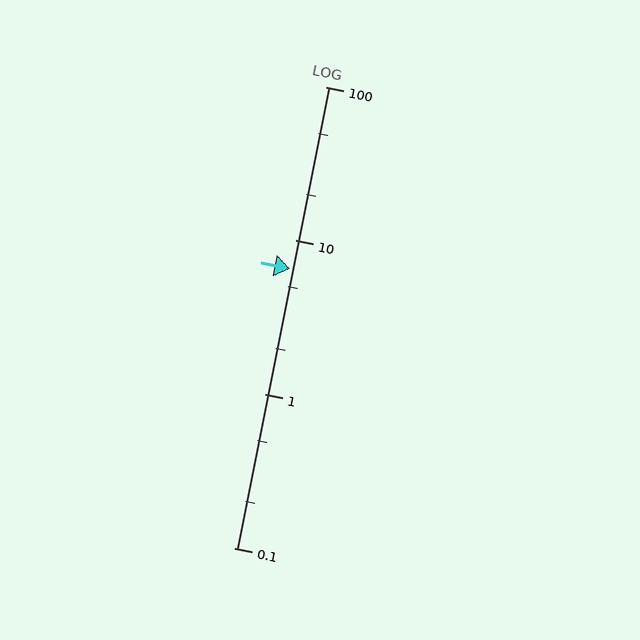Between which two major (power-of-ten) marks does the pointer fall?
The pointer is between 1 and 10.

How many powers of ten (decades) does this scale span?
The scale spans 3 decades, from 0.1 to 100.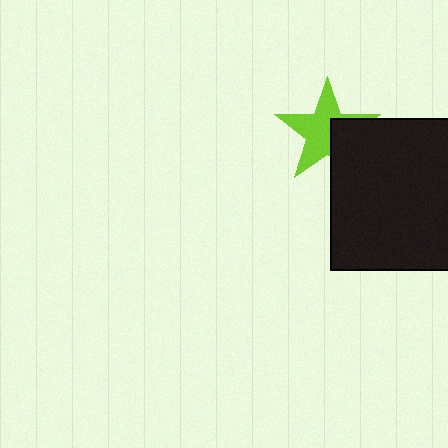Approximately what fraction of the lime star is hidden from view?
Roughly 36% of the lime star is hidden behind the black square.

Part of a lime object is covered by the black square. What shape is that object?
It is a star.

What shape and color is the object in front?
The object in front is a black square.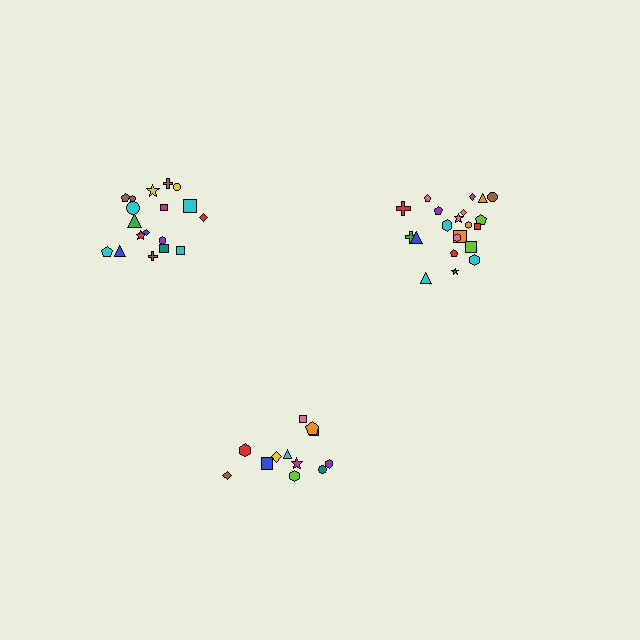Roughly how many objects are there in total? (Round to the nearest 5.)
Roughly 50 objects in total.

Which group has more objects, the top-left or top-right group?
The top-right group.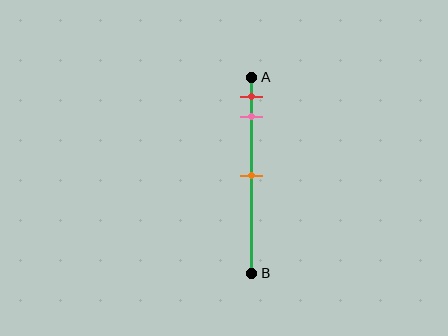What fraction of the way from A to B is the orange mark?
The orange mark is approximately 50% (0.5) of the way from A to B.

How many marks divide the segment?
There are 3 marks dividing the segment.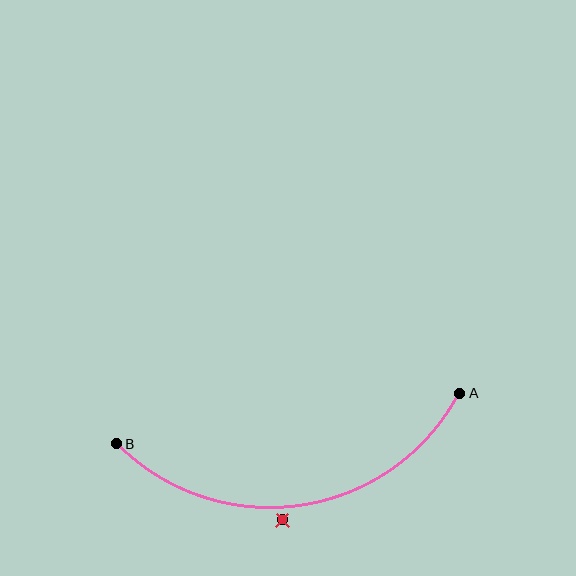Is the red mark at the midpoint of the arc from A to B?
No — the red mark does not lie on the arc at all. It sits slightly outside the curve.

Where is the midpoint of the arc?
The arc midpoint is the point on the curve farthest from the straight line joining A and B. It sits below that line.